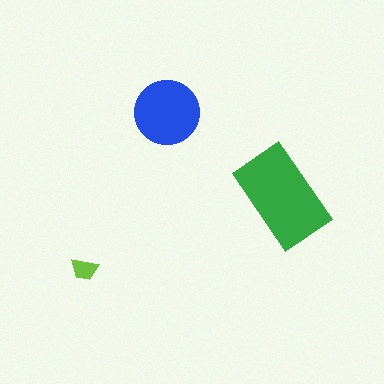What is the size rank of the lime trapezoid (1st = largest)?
3rd.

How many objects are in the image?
There are 3 objects in the image.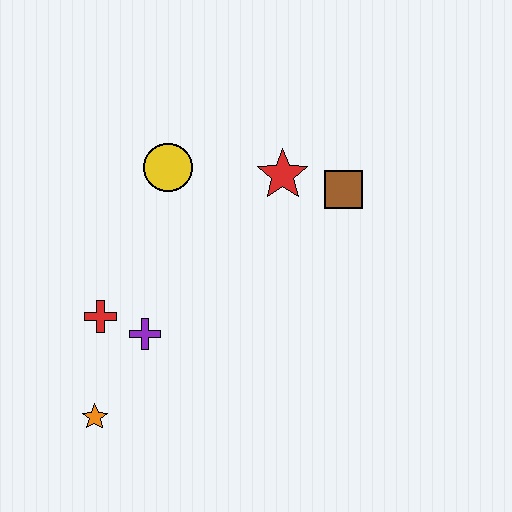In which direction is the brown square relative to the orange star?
The brown square is to the right of the orange star.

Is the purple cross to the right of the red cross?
Yes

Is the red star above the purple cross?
Yes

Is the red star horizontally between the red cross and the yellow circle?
No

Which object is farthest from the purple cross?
The brown square is farthest from the purple cross.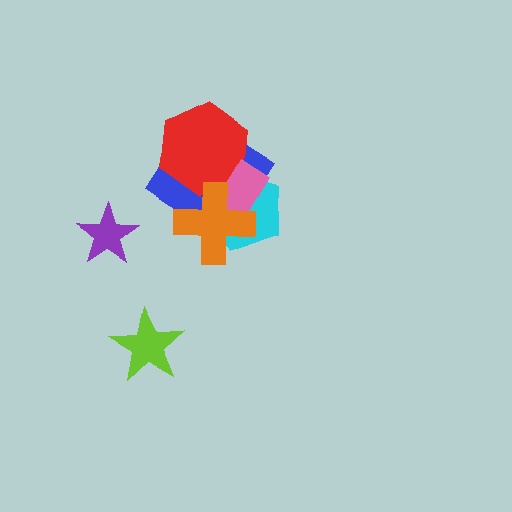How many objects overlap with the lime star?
0 objects overlap with the lime star.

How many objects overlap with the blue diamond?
4 objects overlap with the blue diamond.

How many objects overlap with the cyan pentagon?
4 objects overlap with the cyan pentagon.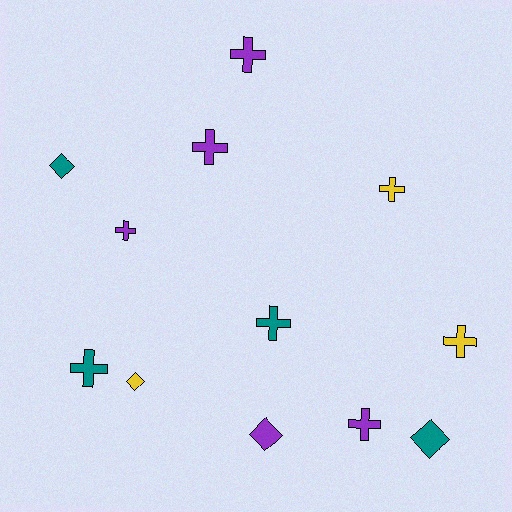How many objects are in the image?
There are 12 objects.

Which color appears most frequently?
Purple, with 5 objects.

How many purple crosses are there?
There are 4 purple crosses.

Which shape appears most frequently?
Cross, with 8 objects.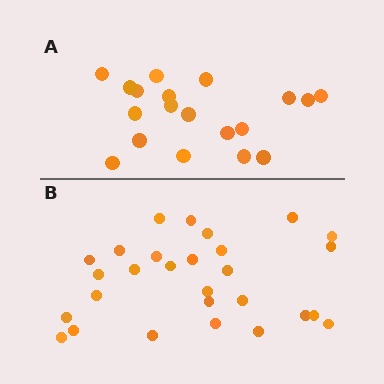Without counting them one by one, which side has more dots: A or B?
Region B (the bottom region) has more dots.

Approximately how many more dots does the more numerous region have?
Region B has roughly 8 or so more dots than region A.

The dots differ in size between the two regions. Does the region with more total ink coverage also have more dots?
No. Region A has more total ink coverage because its dots are larger, but region B actually contains more individual dots. Total area can be misleading — the number of items is what matters here.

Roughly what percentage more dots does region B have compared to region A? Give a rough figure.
About 45% more.